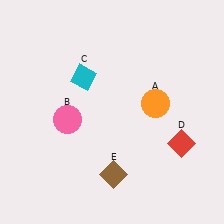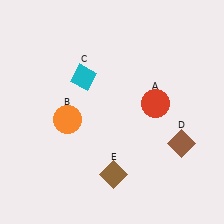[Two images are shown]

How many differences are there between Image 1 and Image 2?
There are 3 differences between the two images.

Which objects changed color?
A changed from orange to red. B changed from pink to orange. D changed from red to brown.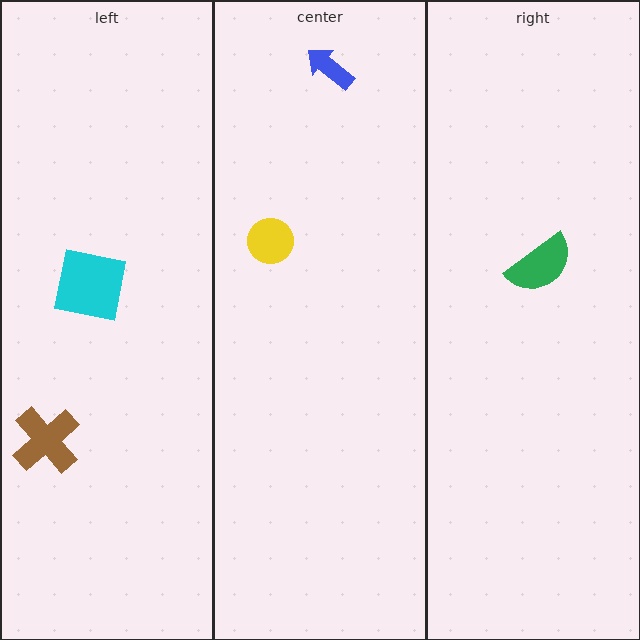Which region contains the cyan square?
The left region.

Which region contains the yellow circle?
The center region.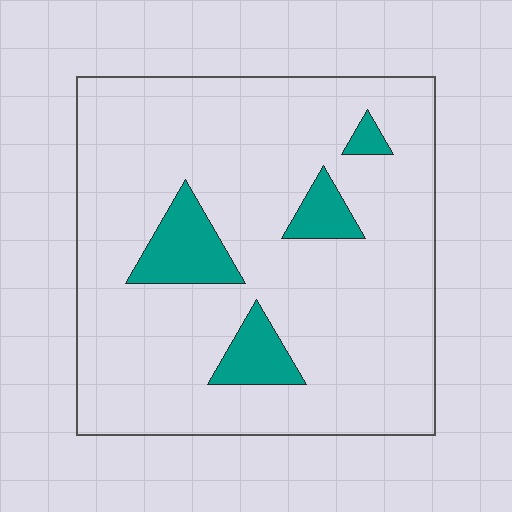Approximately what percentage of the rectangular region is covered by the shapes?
Approximately 10%.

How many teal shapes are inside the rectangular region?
4.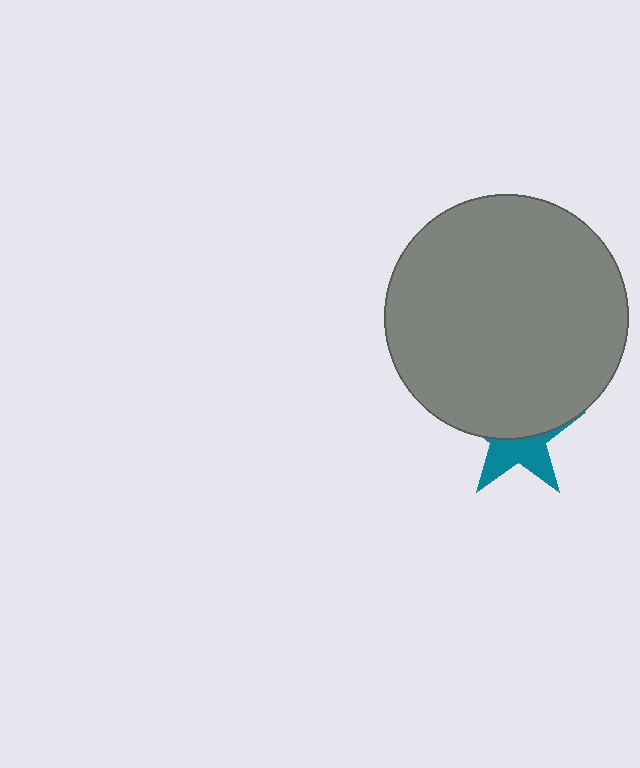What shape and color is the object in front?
The object in front is a gray circle.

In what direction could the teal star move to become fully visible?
The teal star could move down. That would shift it out from behind the gray circle entirely.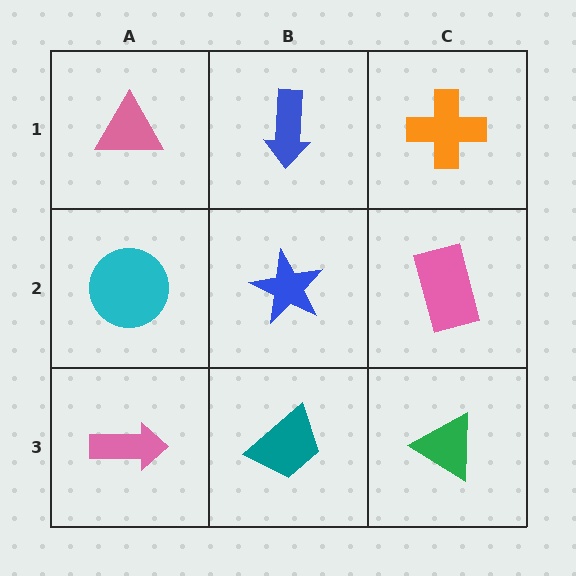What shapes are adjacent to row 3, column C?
A pink rectangle (row 2, column C), a teal trapezoid (row 3, column B).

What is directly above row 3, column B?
A blue star.